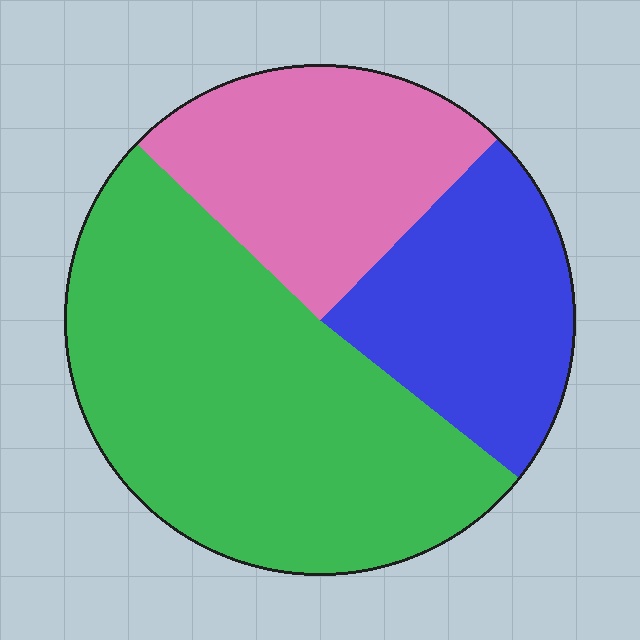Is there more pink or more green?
Green.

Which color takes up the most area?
Green, at roughly 50%.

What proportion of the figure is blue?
Blue takes up about one quarter (1/4) of the figure.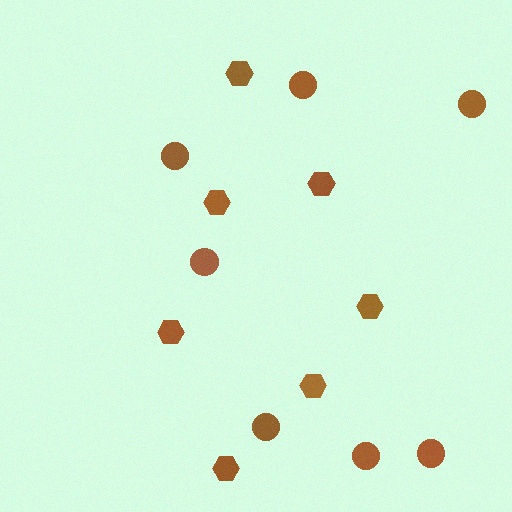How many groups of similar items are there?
There are 2 groups: one group of hexagons (7) and one group of circles (7).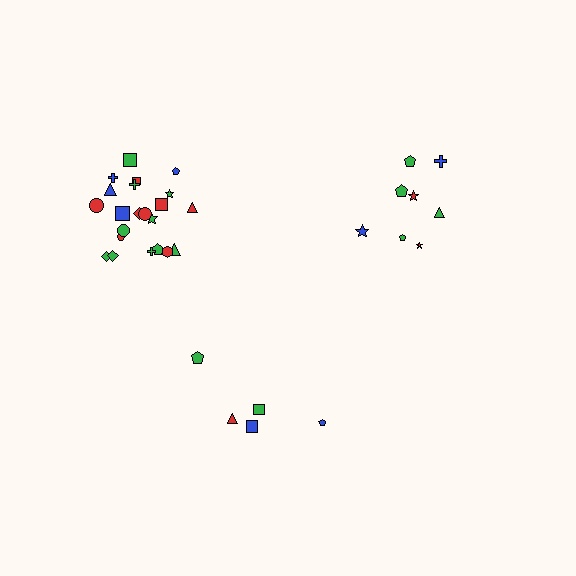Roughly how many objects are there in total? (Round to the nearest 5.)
Roughly 35 objects in total.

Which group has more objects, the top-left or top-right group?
The top-left group.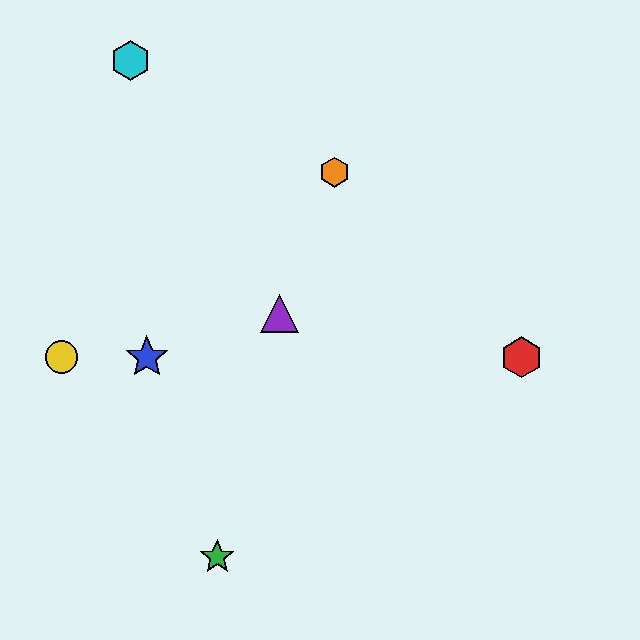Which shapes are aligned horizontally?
The red hexagon, the blue star, the yellow circle are aligned horizontally.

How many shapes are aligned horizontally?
3 shapes (the red hexagon, the blue star, the yellow circle) are aligned horizontally.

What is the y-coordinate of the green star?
The green star is at y≈557.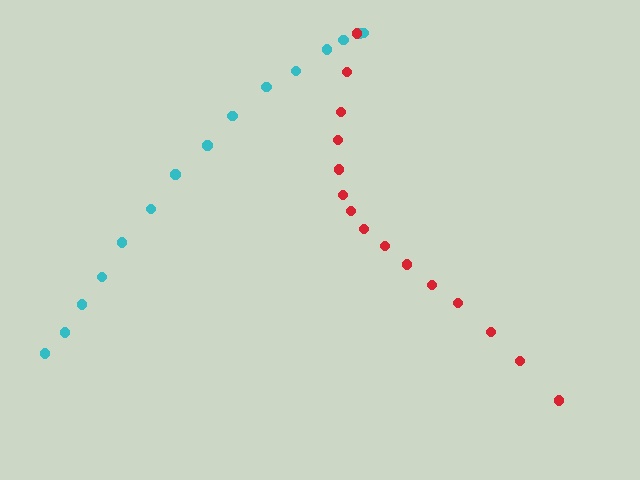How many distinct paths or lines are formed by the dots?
There are 2 distinct paths.